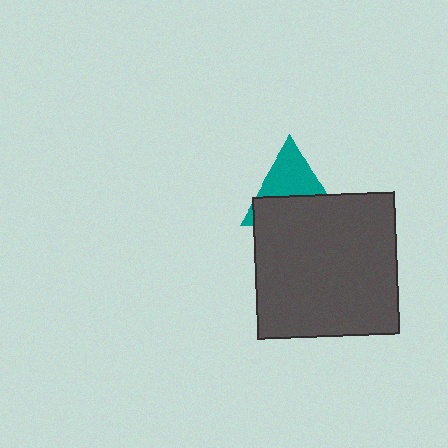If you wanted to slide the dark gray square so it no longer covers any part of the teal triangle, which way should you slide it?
Slide it down — that is the most direct way to separate the two shapes.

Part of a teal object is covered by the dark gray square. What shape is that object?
It is a triangle.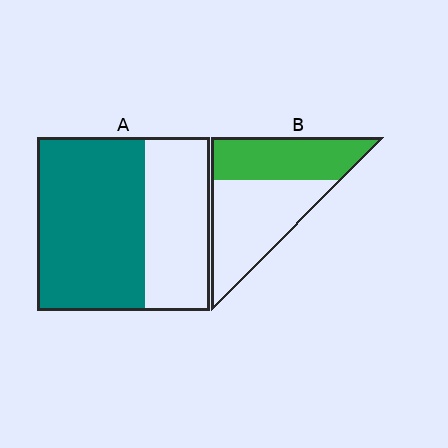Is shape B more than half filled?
No.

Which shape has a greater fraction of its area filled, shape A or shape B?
Shape A.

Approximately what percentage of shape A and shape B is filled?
A is approximately 60% and B is approximately 45%.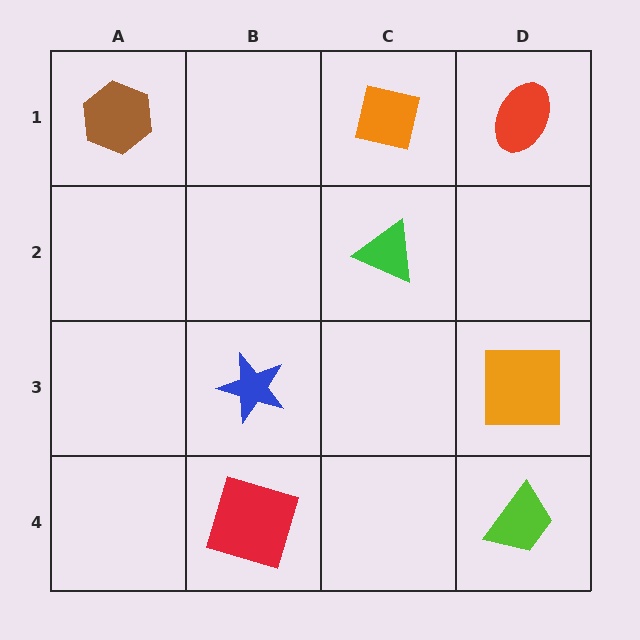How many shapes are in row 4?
2 shapes.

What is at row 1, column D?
A red ellipse.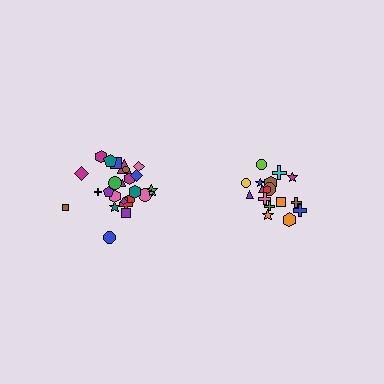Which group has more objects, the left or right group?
The left group.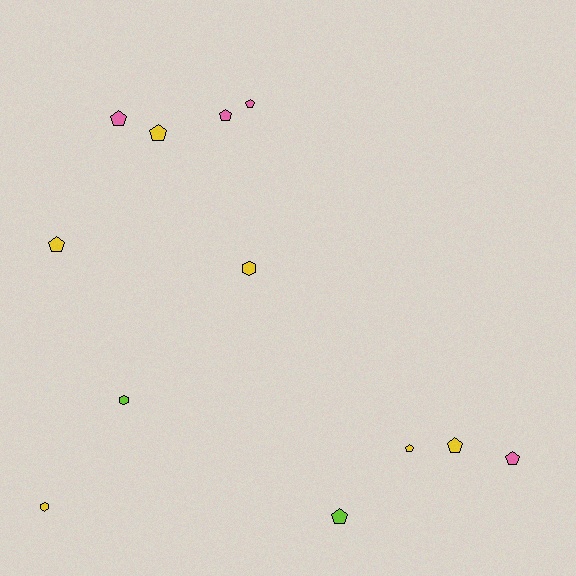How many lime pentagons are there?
There is 1 lime pentagon.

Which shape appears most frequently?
Pentagon, with 9 objects.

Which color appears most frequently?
Yellow, with 6 objects.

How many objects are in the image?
There are 12 objects.